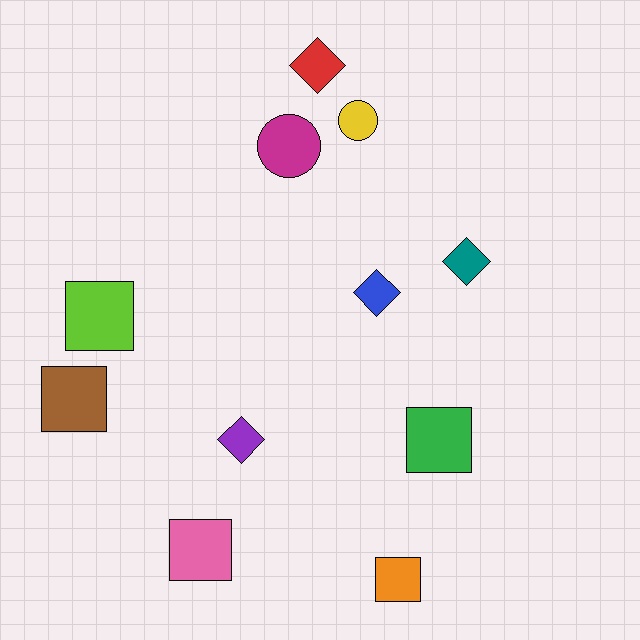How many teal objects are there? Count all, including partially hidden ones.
There is 1 teal object.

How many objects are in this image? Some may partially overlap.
There are 11 objects.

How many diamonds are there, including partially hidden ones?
There are 4 diamonds.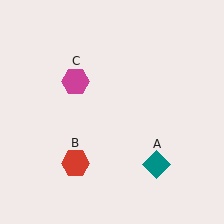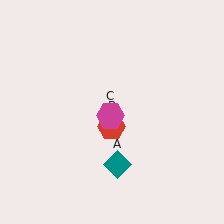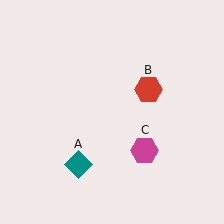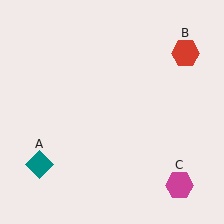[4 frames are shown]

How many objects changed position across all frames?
3 objects changed position: teal diamond (object A), red hexagon (object B), magenta hexagon (object C).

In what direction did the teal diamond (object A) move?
The teal diamond (object A) moved left.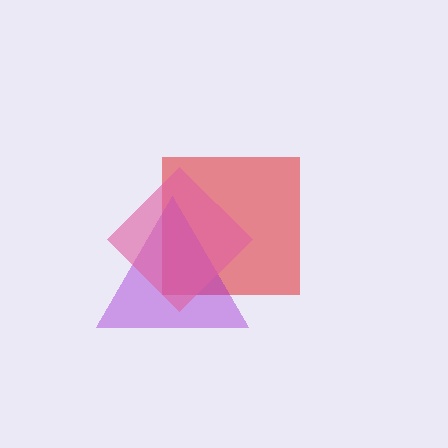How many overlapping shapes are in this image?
There are 3 overlapping shapes in the image.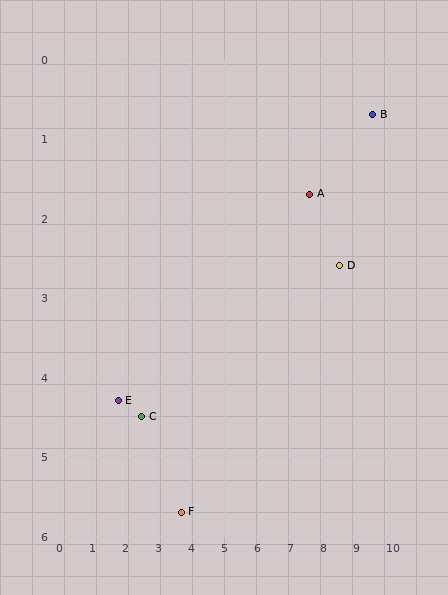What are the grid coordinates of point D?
Point D is at approximately (8.5, 2.6).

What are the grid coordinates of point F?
Point F is at approximately (3.7, 5.7).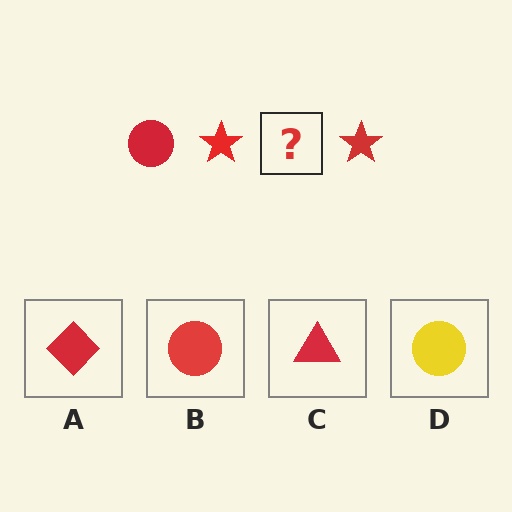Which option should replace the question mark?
Option B.